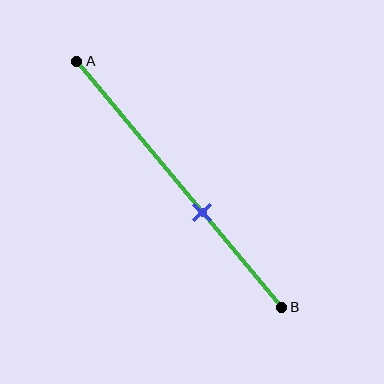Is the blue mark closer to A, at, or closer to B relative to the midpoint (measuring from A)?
The blue mark is closer to point B than the midpoint of segment AB.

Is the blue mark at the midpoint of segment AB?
No, the mark is at about 60% from A, not at the 50% midpoint.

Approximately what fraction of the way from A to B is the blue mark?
The blue mark is approximately 60% of the way from A to B.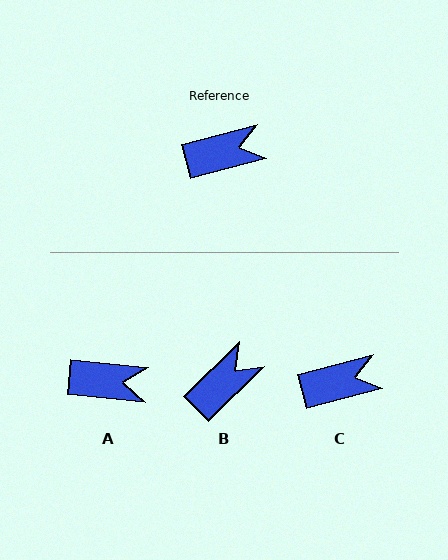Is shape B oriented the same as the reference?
No, it is off by about 30 degrees.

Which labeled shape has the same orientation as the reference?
C.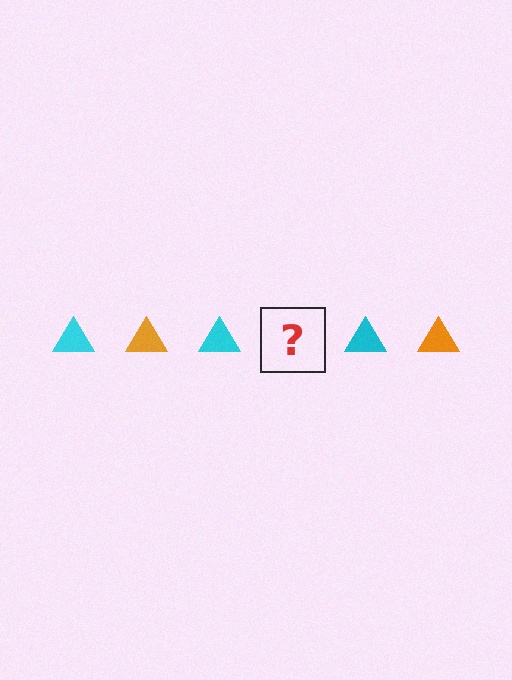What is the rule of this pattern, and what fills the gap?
The rule is that the pattern cycles through cyan, orange triangles. The gap should be filled with an orange triangle.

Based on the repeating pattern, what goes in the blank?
The blank should be an orange triangle.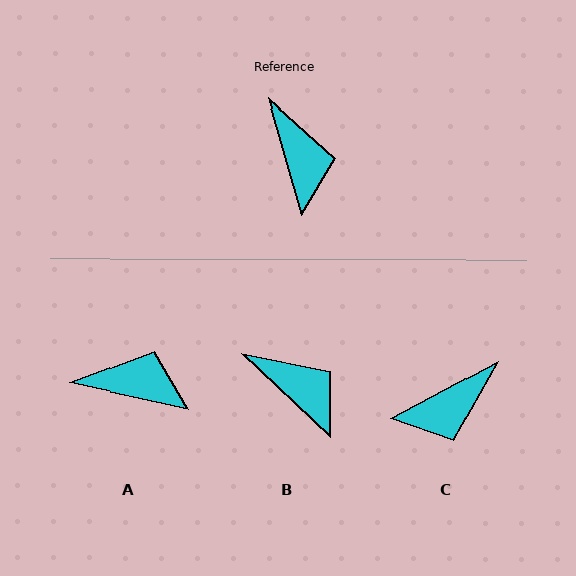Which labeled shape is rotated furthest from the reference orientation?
C, about 78 degrees away.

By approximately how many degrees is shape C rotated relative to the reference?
Approximately 78 degrees clockwise.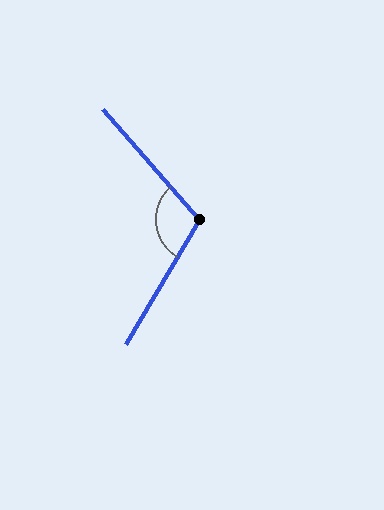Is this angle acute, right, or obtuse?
It is obtuse.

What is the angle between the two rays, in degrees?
Approximately 108 degrees.